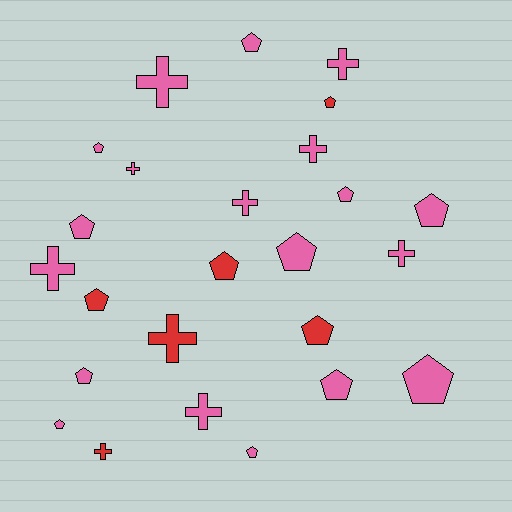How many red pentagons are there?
There are 4 red pentagons.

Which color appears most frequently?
Pink, with 19 objects.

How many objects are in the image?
There are 25 objects.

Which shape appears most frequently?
Pentagon, with 15 objects.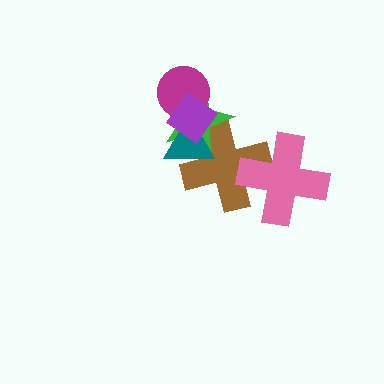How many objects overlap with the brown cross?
4 objects overlap with the brown cross.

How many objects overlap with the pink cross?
1 object overlaps with the pink cross.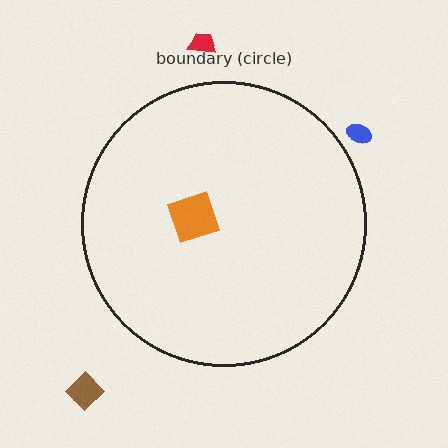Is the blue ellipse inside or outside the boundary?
Outside.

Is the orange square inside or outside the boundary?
Inside.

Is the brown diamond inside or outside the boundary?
Outside.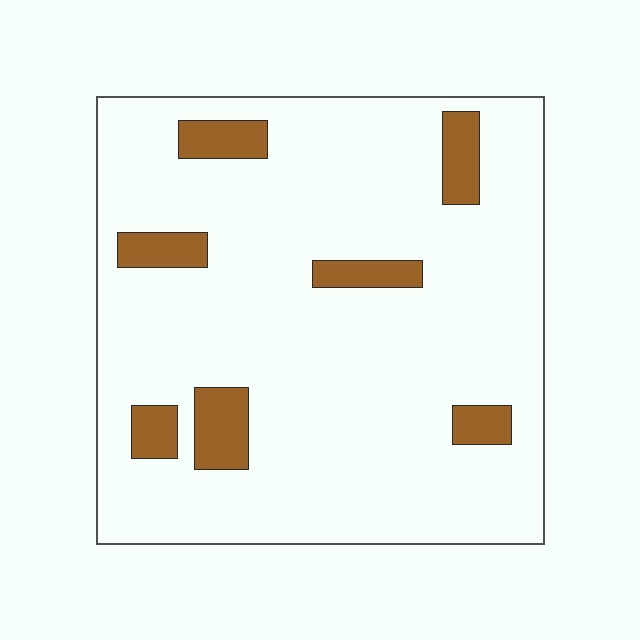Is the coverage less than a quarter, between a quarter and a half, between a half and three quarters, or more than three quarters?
Less than a quarter.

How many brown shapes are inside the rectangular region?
7.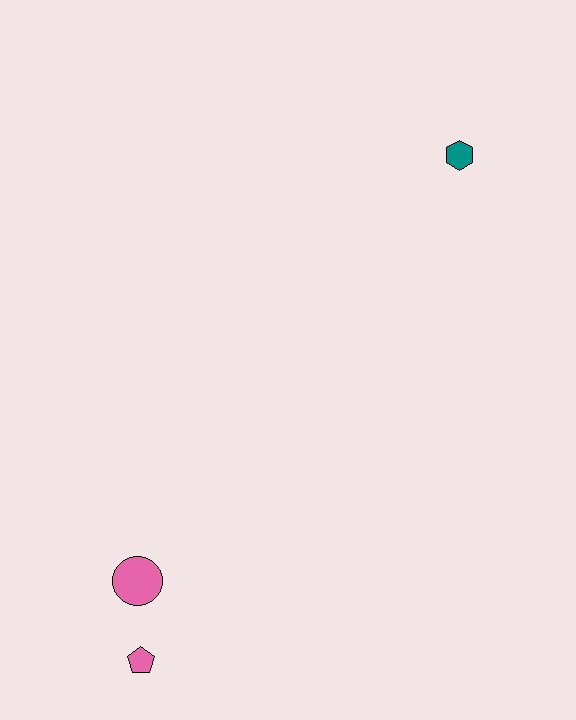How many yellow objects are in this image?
There are no yellow objects.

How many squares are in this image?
There are no squares.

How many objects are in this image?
There are 3 objects.